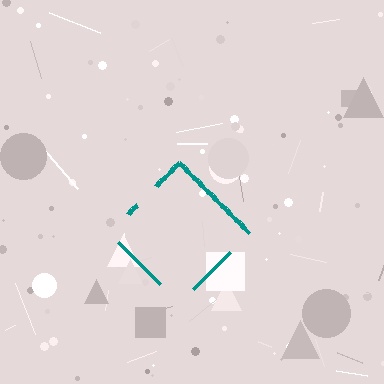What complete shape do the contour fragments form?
The contour fragments form a diamond.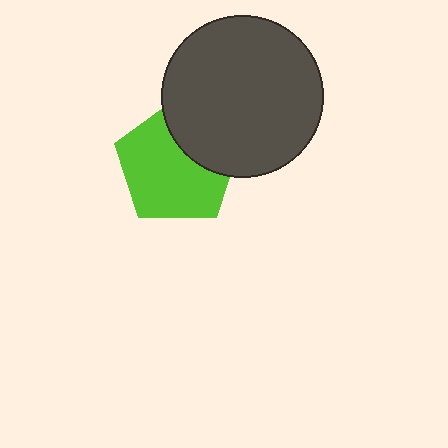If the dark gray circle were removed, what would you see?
You would see the complete lime pentagon.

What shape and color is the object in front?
The object in front is a dark gray circle.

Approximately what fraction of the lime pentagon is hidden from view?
Roughly 31% of the lime pentagon is hidden behind the dark gray circle.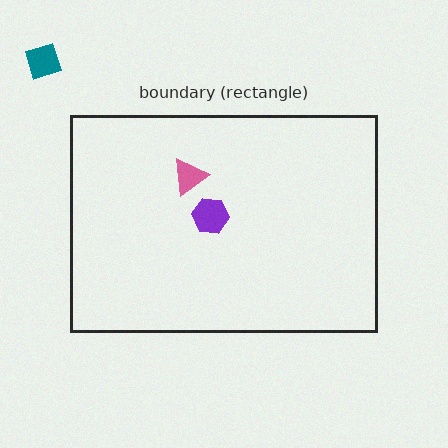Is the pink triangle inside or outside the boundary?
Inside.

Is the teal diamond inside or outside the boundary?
Outside.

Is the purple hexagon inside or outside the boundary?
Inside.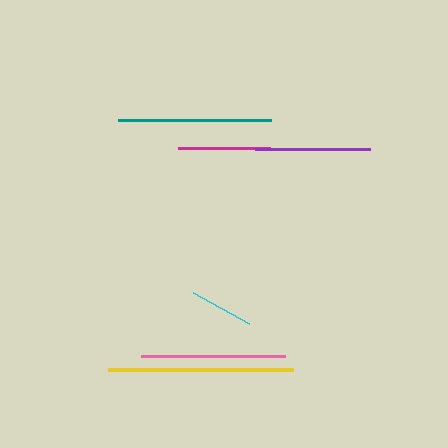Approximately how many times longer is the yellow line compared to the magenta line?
The yellow line is approximately 2.0 times the length of the magenta line.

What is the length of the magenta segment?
The magenta segment is approximately 93 pixels long.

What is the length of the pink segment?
The pink segment is approximately 145 pixels long.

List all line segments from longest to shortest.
From longest to shortest: yellow, teal, pink, purple, magenta, cyan.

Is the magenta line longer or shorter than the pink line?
The pink line is longer than the magenta line.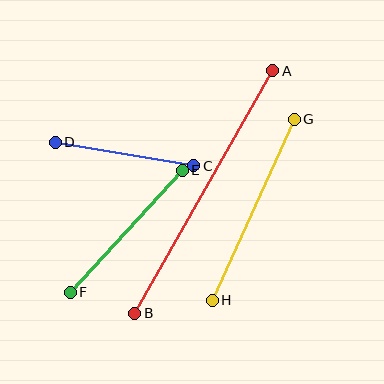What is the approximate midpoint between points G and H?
The midpoint is at approximately (253, 210) pixels.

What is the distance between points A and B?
The distance is approximately 279 pixels.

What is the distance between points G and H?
The distance is approximately 198 pixels.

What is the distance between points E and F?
The distance is approximately 165 pixels.